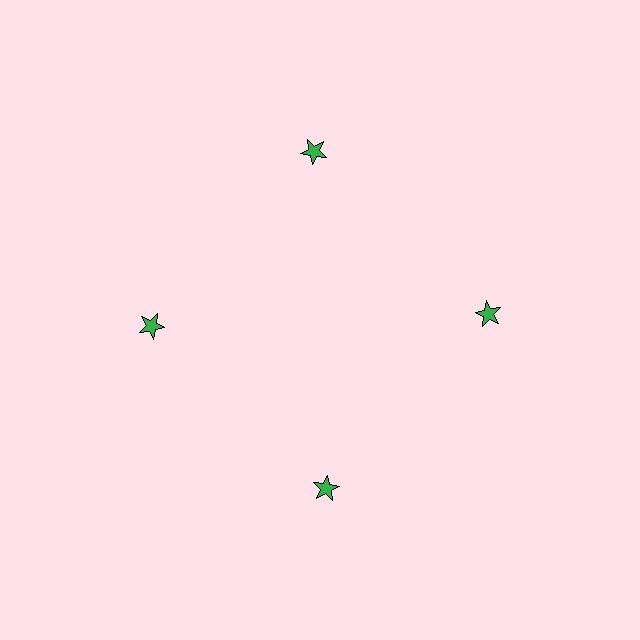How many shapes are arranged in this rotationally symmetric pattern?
There are 4 shapes, arranged in 4 groups of 1.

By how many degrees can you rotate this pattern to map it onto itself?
The pattern maps onto itself every 90 degrees of rotation.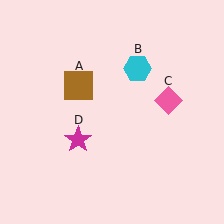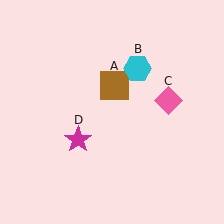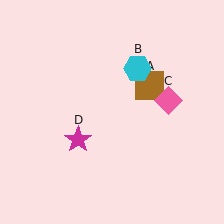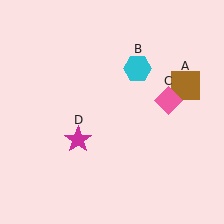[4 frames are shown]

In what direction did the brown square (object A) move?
The brown square (object A) moved right.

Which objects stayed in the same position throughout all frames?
Cyan hexagon (object B) and pink diamond (object C) and magenta star (object D) remained stationary.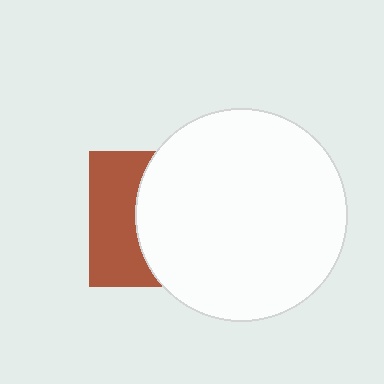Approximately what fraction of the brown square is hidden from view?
Roughly 61% of the brown square is hidden behind the white circle.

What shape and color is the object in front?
The object in front is a white circle.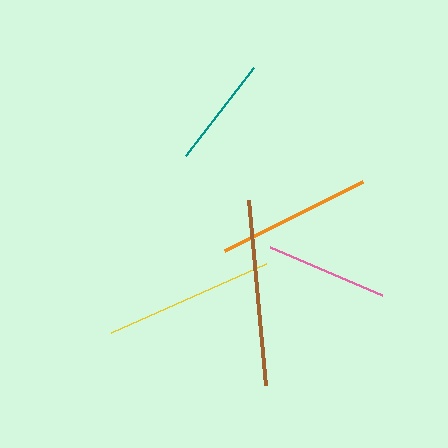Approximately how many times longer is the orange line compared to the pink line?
The orange line is approximately 1.3 times the length of the pink line.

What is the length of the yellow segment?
The yellow segment is approximately 169 pixels long.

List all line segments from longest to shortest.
From longest to shortest: brown, yellow, orange, pink, teal.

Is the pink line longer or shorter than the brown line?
The brown line is longer than the pink line.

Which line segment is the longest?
The brown line is the longest at approximately 185 pixels.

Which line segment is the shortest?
The teal line is the shortest at approximately 112 pixels.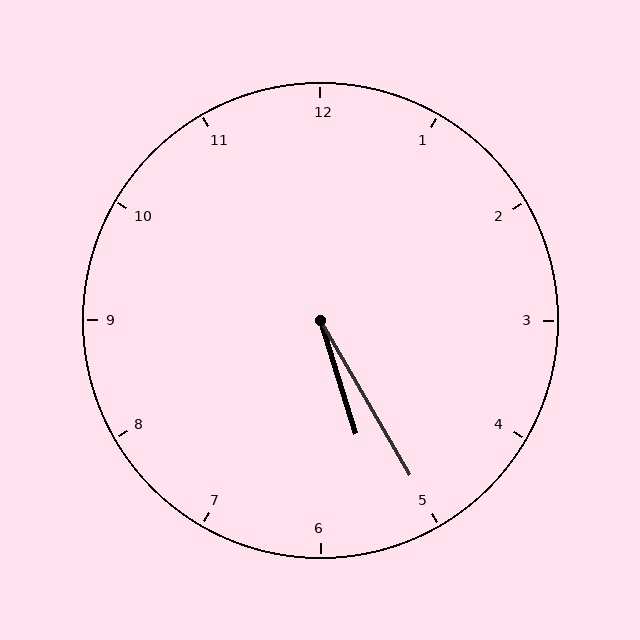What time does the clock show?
5:25.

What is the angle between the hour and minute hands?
Approximately 12 degrees.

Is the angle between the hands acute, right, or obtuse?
It is acute.